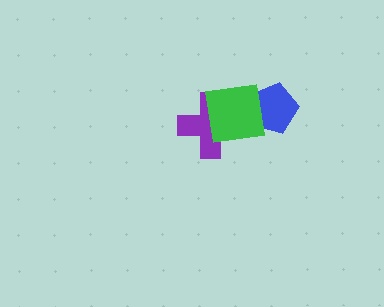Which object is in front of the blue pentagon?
The green square is in front of the blue pentagon.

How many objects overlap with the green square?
2 objects overlap with the green square.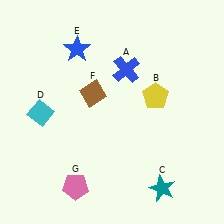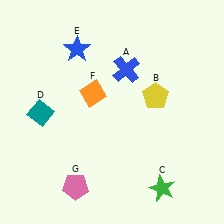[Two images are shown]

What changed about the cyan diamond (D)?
In Image 1, D is cyan. In Image 2, it changed to teal.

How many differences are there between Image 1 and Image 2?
There are 3 differences between the two images.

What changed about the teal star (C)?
In Image 1, C is teal. In Image 2, it changed to green.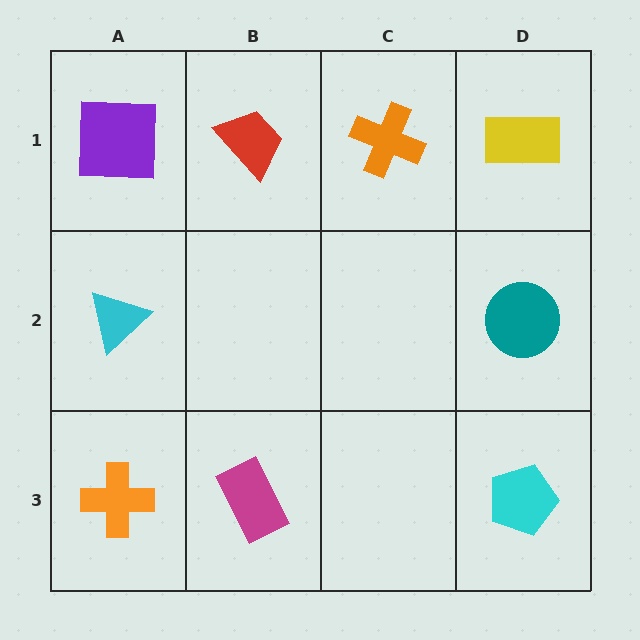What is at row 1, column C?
An orange cross.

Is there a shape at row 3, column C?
No, that cell is empty.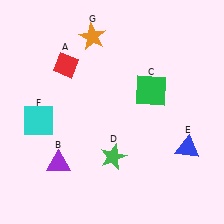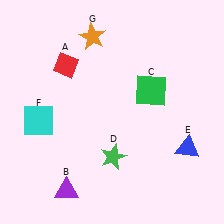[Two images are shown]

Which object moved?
The purple triangle (B) moved down.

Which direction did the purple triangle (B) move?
The purple triangle (B) moved down.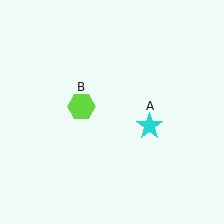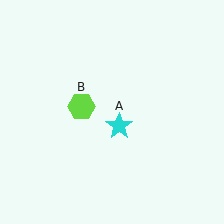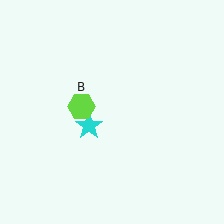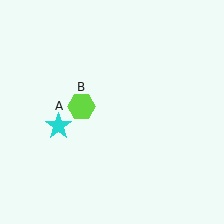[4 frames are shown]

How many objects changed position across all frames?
1 object changed position: cyan star (object A).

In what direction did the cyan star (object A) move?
The cyan star (object A) moved left.